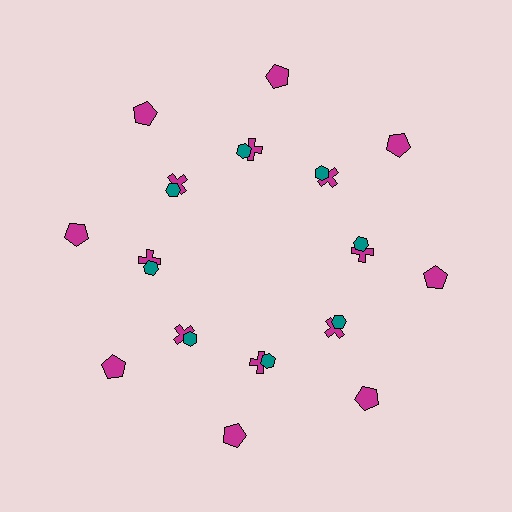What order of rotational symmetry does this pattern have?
This pattern has 8-fold rotational symmetry.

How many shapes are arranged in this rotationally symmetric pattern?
There are 24 shapes, arranged in 8 groups of 3.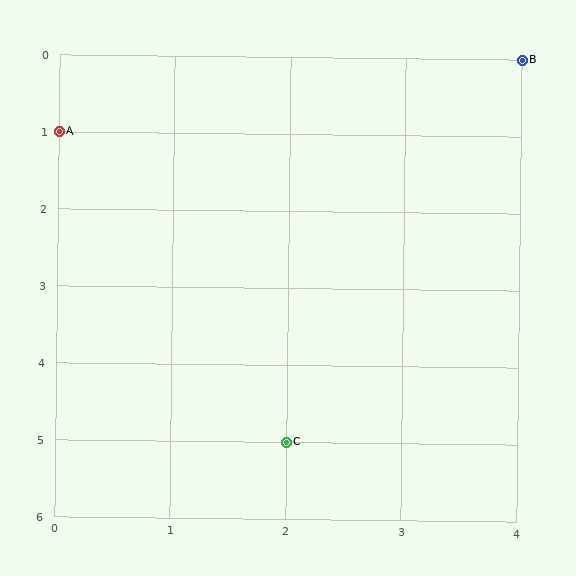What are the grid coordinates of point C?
Point C is at grid coordinates (2, 5).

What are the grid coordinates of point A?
Point A is at grid coordinates (0, 1).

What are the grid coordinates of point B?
Point B is at grid coordinates (4, 0).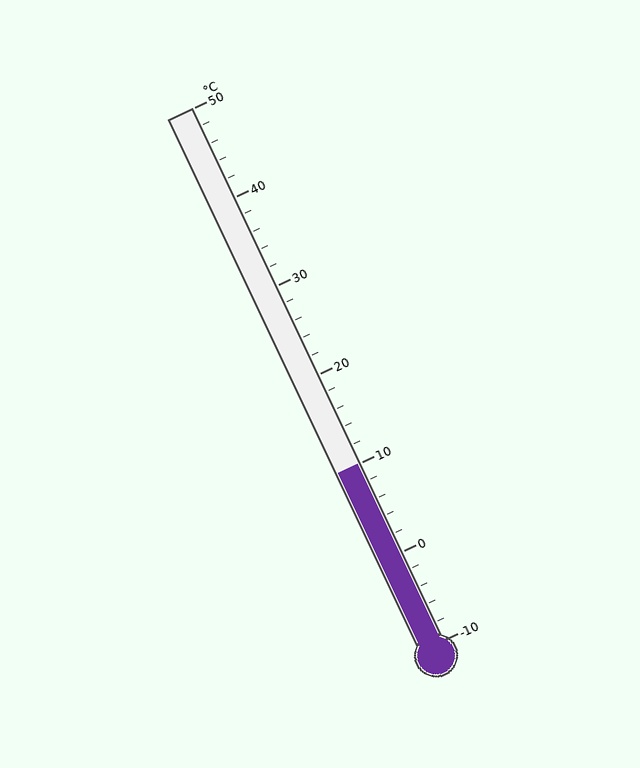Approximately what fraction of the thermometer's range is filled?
The thermometer is filled to approximately 35% of its range.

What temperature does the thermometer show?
The thermometer shows approximately 10°C.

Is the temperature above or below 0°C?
The temperature is above 0°C.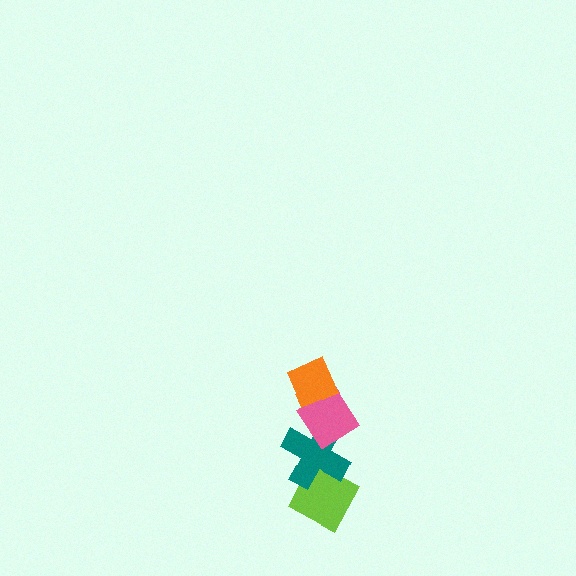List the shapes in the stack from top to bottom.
From top to bottom: the orange diamond, the pink diamond, the teal cross, the lime diamond.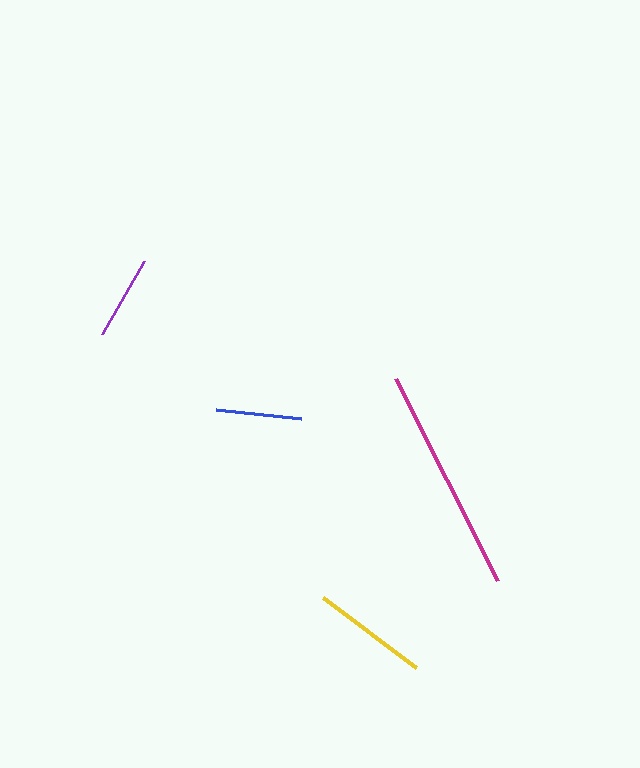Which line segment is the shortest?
The purple line is the shortest at approximately 85 pixels.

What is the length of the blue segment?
The blue segment is approximately 85 pixels long.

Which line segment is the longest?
The magenta line is the longest at approximately 226 pixels.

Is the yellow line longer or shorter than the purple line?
The yellow line is longer than the purple line.